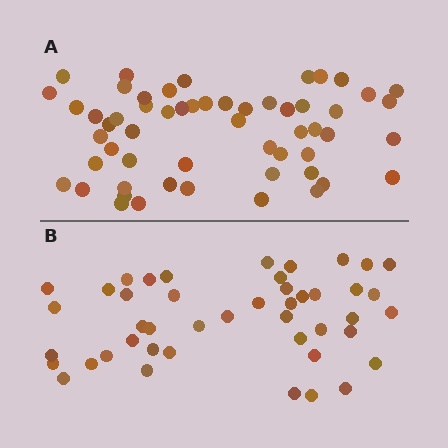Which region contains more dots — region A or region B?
Region A (the top region) has more dots.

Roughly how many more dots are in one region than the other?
Region A has roughly 12 or so more dots than region B.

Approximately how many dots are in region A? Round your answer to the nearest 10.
About 60 dots. (The exact count is 56, which rounds to 60.)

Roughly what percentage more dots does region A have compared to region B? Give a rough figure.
About 25% more.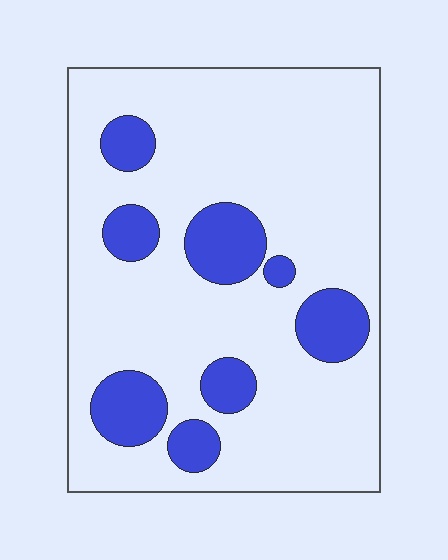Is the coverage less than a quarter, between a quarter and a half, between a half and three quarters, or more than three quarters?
Less than a quarter.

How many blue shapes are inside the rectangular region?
8.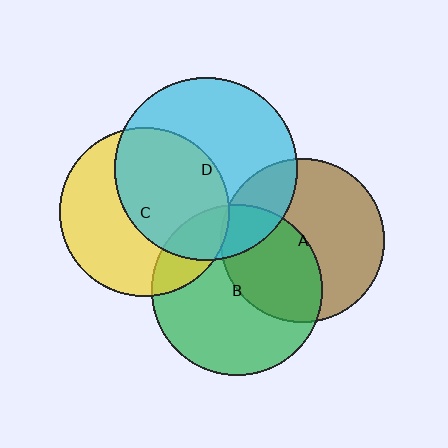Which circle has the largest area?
Circle D (cyan).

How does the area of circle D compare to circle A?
Approximately 1.3 times.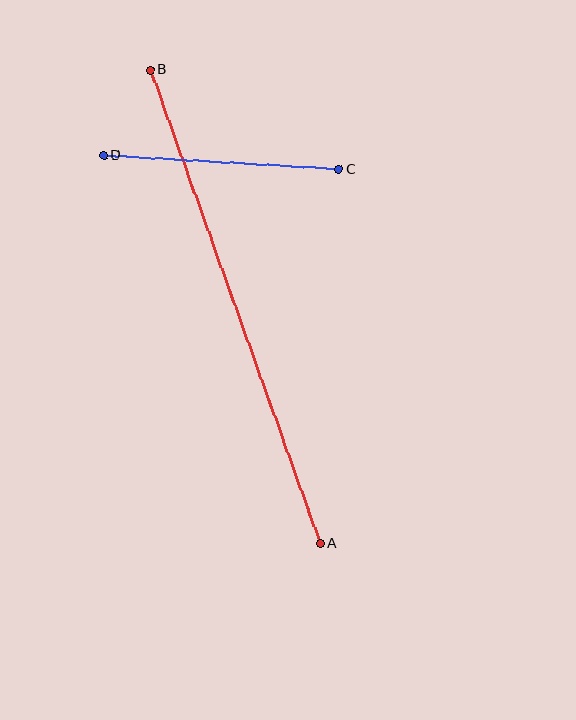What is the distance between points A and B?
The distance is approximately 503 pixels.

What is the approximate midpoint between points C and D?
The midpoint is at approximately (221, 162) pixels.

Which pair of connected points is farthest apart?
Points A and B are farthest apart.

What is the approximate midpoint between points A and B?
The midpoint is at approximately (235, 307) pixels.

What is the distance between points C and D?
The distance is approximately 235 pixels.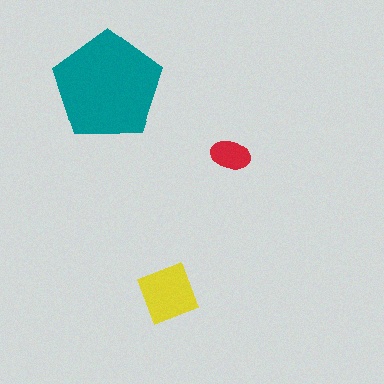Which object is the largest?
The teal pentagon.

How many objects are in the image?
There are 3 objects in the image.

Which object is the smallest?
The red ellipse.